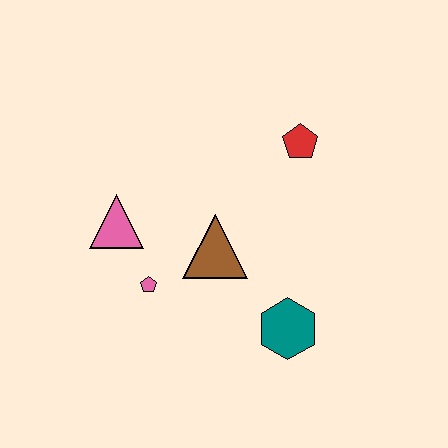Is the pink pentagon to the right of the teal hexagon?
No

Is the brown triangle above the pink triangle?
No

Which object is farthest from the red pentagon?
The pink pentagon is farthest from the red pentagon.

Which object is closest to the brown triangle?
The pink pentagon is closest to the brown triangle.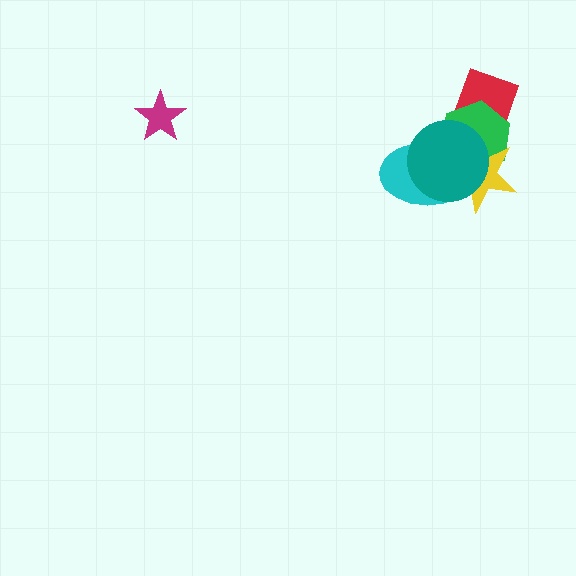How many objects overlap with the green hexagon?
4 objects overlap with the green hexagon.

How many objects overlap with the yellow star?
3 objects overlap with the yellow star.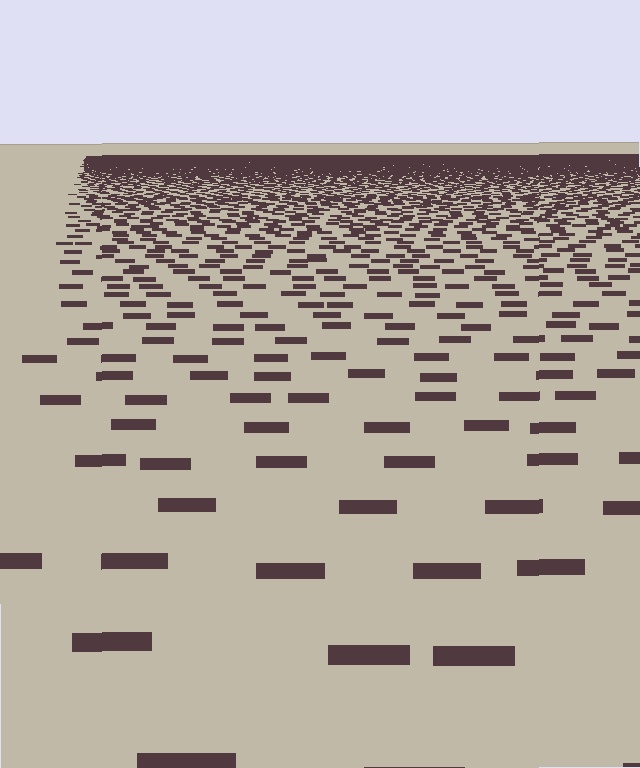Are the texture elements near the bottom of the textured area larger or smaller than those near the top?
Larger. Near the bottom, elements are closer to the viewer and appear at a bigger on-screen size.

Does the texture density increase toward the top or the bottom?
Density increases toward the top.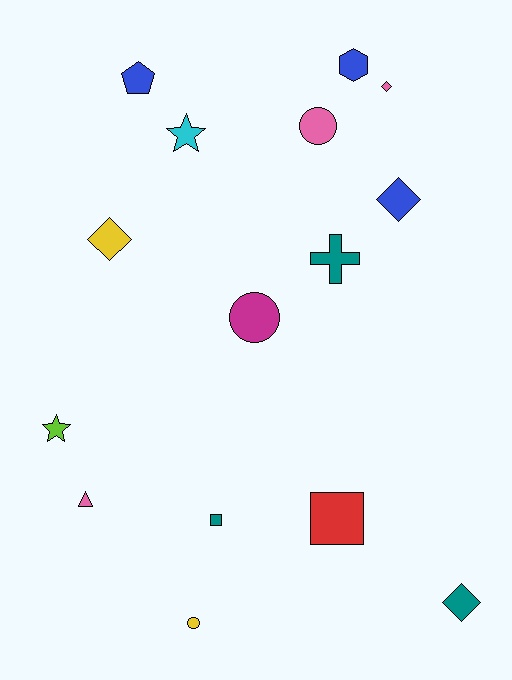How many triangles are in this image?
There is 1 triangle.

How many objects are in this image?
There are 15 objects.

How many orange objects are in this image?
There are no orange objects.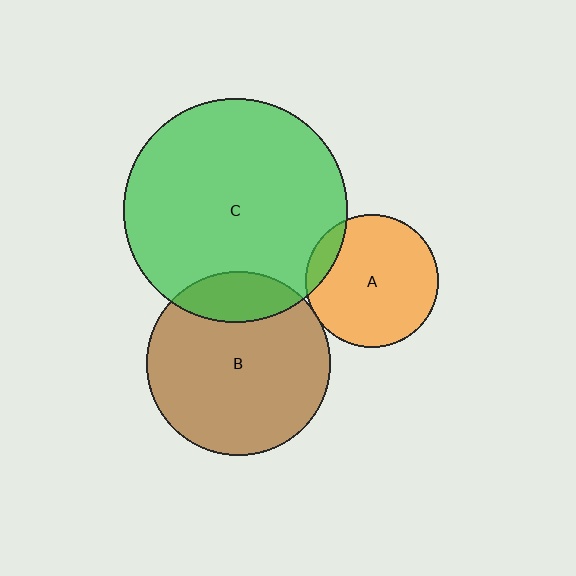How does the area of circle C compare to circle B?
Approximately 1.5 times.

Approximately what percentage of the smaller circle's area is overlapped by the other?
Approximately 5%.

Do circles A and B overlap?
Yes.